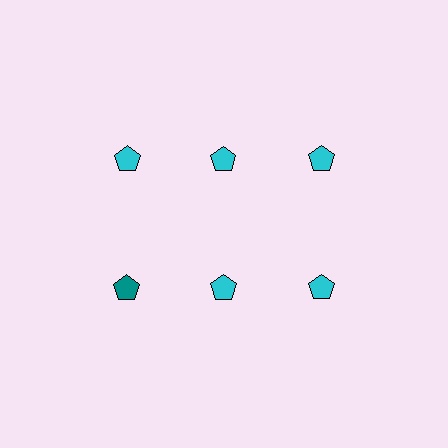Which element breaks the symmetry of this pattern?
The teal pentagon in the second row, leftmost column breaks the symmetry. All other shapes are cyan pentagons.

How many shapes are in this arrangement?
There are 6 shapes arranged in a grid pattern.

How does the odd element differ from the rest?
It has a different color: teal instead of cyan.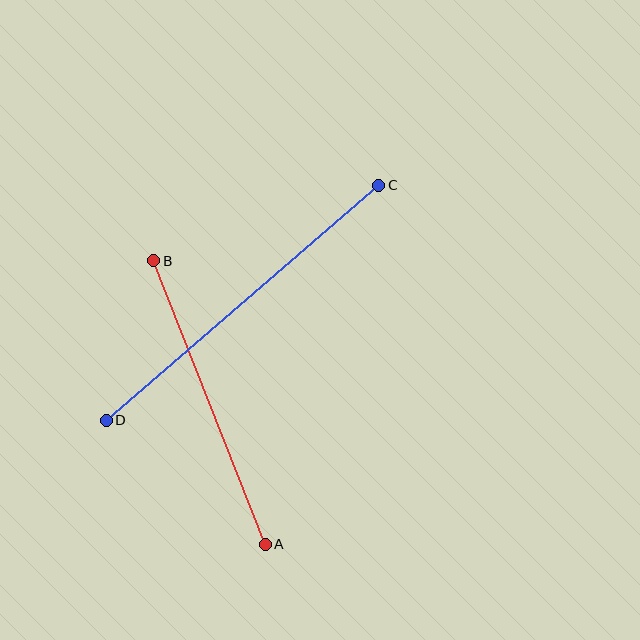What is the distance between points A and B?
The distance is approximately 305 pixels.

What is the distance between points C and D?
The distance is approximately 360 pixels.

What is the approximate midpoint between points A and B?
The midpoint is at approximately (210, 402) pixels.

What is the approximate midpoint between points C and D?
The midpoint is at approximately (242, 303) pixels.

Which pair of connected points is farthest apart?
Points C and D are farthest apart.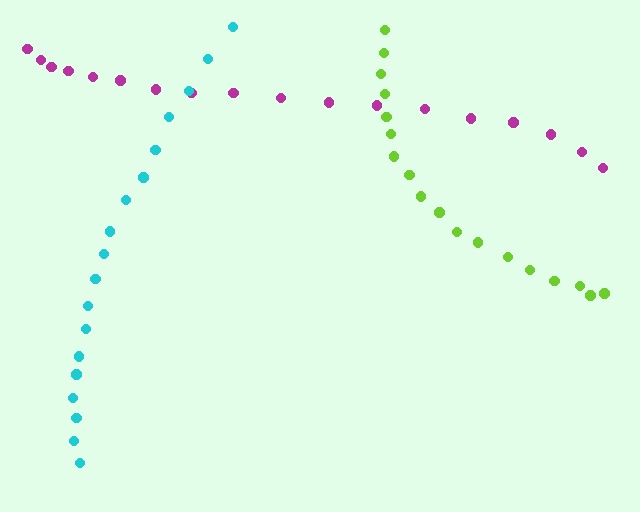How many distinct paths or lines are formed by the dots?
There are 3 distinct paths.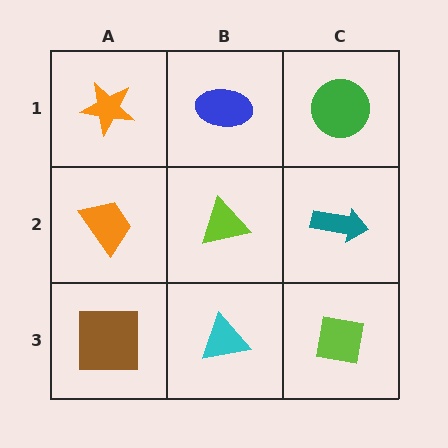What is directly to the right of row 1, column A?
A blue ellipse.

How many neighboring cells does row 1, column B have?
3.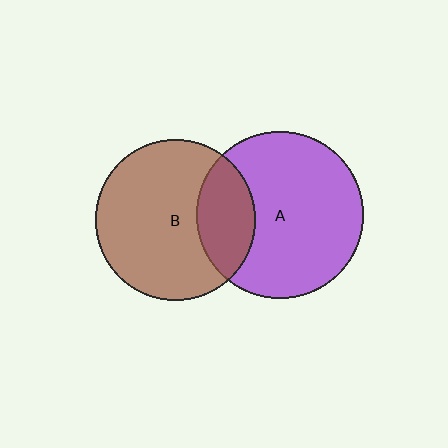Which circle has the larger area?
Circle A (purple).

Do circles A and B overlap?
Yes.